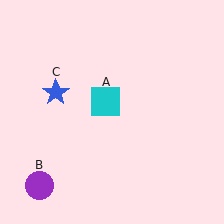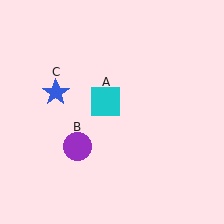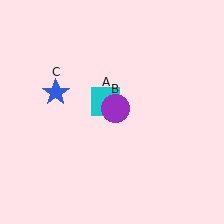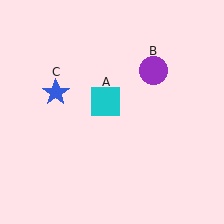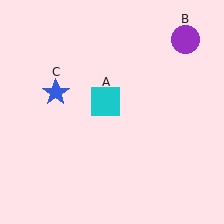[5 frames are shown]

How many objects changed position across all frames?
1 object changed position: purple circle (object B).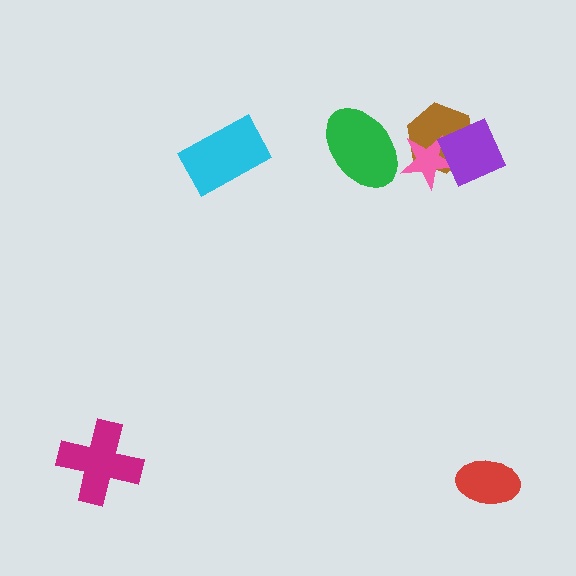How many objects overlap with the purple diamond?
2 objects overlap with the purple diamond.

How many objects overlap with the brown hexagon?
2 objects overlap with the brown hexagon.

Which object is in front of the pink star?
The purple diamond is in front of the pink star.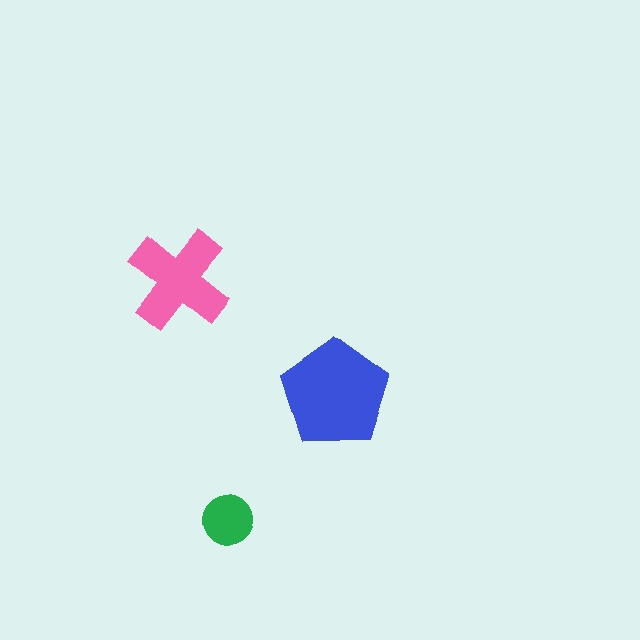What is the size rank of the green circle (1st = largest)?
3rd.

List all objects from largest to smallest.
The blue pentagon, the pink cross, the green circle.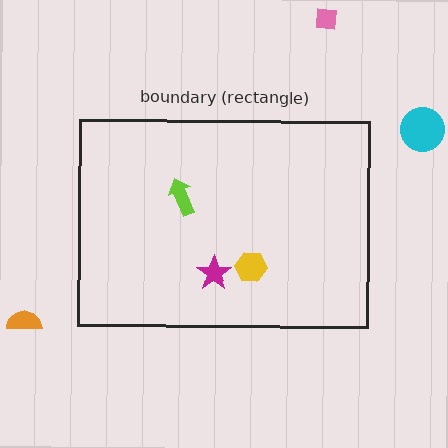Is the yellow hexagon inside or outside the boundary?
Inside.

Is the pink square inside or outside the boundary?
Outside.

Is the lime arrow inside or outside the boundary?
Inside.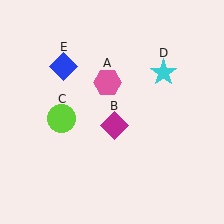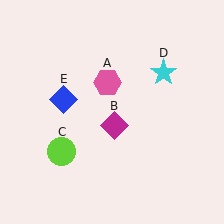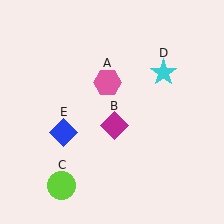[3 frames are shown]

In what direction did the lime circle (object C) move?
The lime circle (object C) moved down.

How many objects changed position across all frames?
2 objects changed position: lime circle (object C), blue diamond (object E).